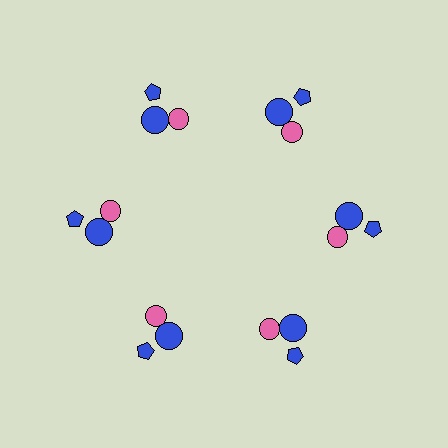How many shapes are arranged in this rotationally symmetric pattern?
There are 18 shapes, arranged in 6 groups of 3.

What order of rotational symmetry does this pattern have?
This pattern has 6-fold rotational symmetry.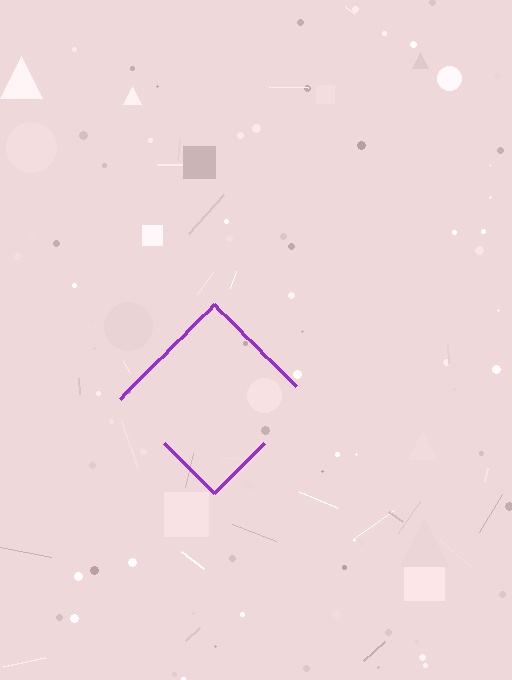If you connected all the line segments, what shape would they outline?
They would outline a diamond.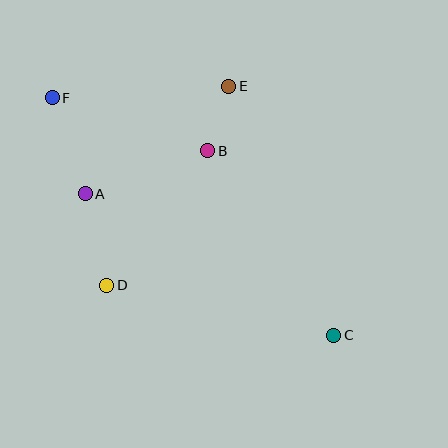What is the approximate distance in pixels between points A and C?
The distance between A and C is approximately 286 pixels.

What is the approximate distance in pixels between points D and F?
The distance between D and F is approximately 195 pixels.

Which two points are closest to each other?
Points B and E are closest to each other.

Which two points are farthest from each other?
Points C and F are farthest from each other.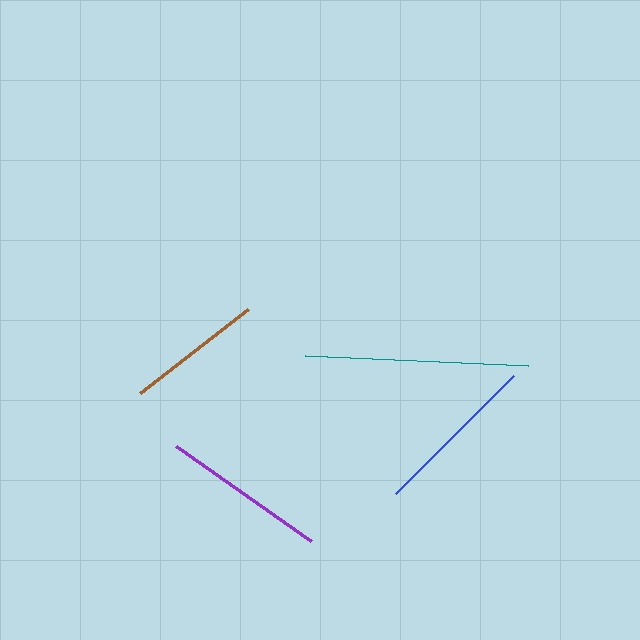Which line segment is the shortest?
The brown line is the shortest at approximately 138 pixels.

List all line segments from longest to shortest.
From longest to shortest: teal, blue, purple, brown.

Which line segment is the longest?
The teal line is the longest at approximately 223 pixels.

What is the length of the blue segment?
The blue segment is approximately 167 pixels long.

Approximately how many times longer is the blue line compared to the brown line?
The blue line is approximately 1.2 times the length of the brown line.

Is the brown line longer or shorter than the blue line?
The blue line is longer than the brown line.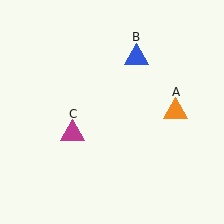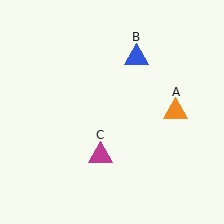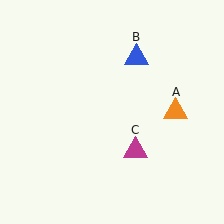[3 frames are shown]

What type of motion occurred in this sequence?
The magenta triangle (object C) rotated counterclockwise around the center of the scene.